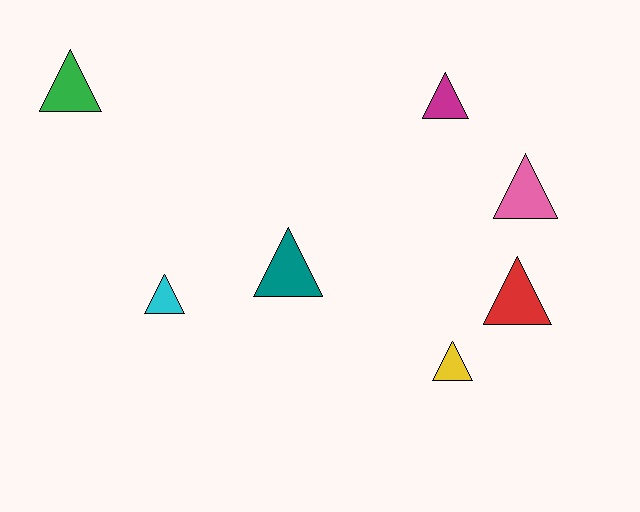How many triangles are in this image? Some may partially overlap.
There are 7 triangles.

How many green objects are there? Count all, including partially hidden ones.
There is 1 green object.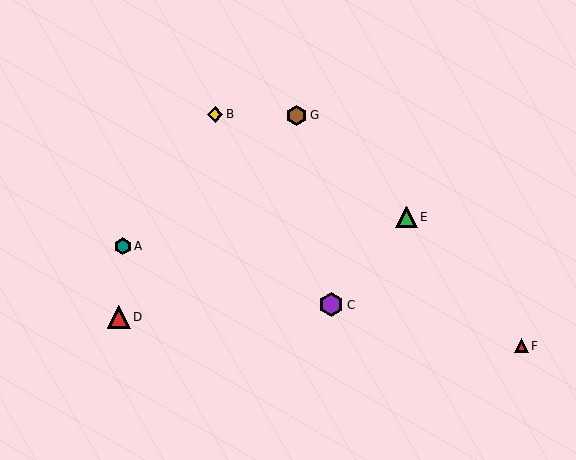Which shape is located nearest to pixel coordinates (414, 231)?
The green triangle (labeled E) at (406, 217) is nearest to that location.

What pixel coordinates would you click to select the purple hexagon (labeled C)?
Click at (331, 305) to select the purple hexagon C.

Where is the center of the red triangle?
The center of the red triangle is at (522, 346).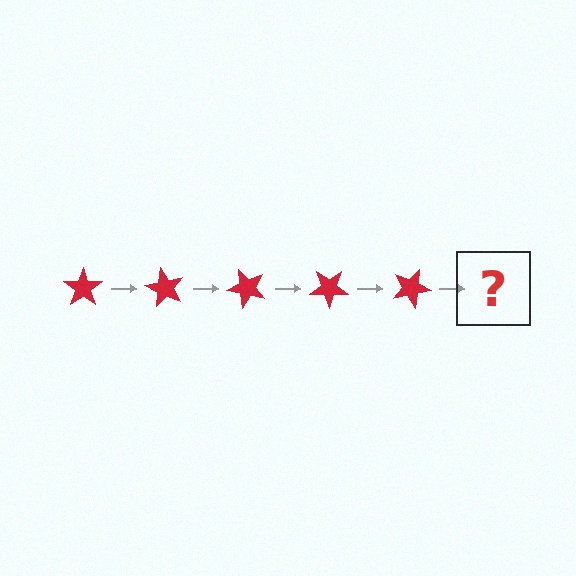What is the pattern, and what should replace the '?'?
The pattern is that the star rotates 60 degrees each step. The '?' should be a red star rotated 300 degrees.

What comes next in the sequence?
The next element should be a red star rotated 300 degrees.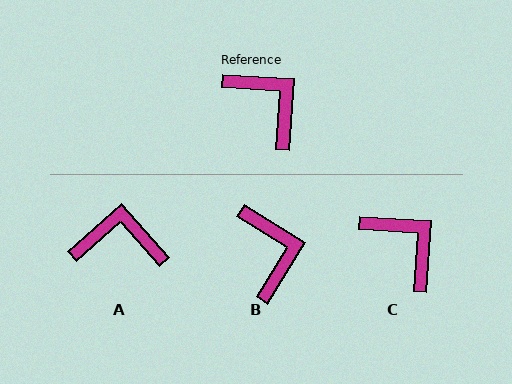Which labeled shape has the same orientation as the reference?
C.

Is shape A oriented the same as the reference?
No, it is off by about 45 degrees.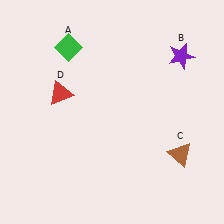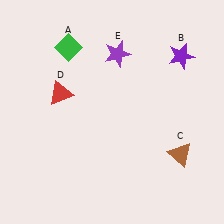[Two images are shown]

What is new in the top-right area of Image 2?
A purple star (E) was added in the top-right area of Image 2.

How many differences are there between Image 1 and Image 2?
There is 1 difference between the two images.